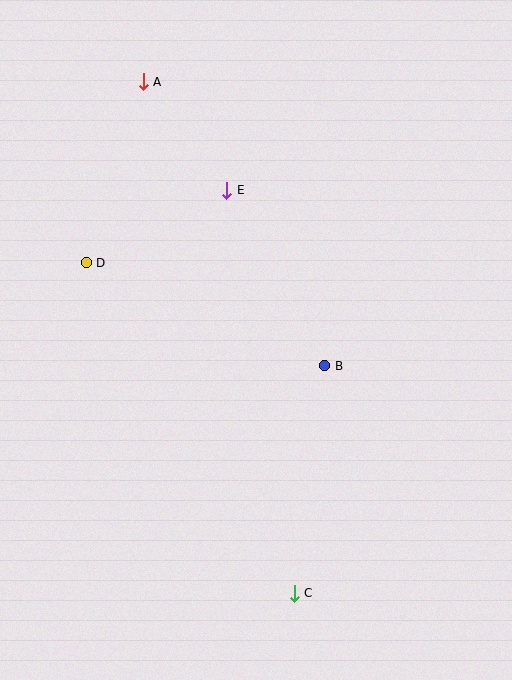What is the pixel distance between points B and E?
The distance between B and E is 201 pixels.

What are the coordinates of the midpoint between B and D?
The midpoint between B and D is at (206, 314).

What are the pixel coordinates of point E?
Point E is at (227, 190).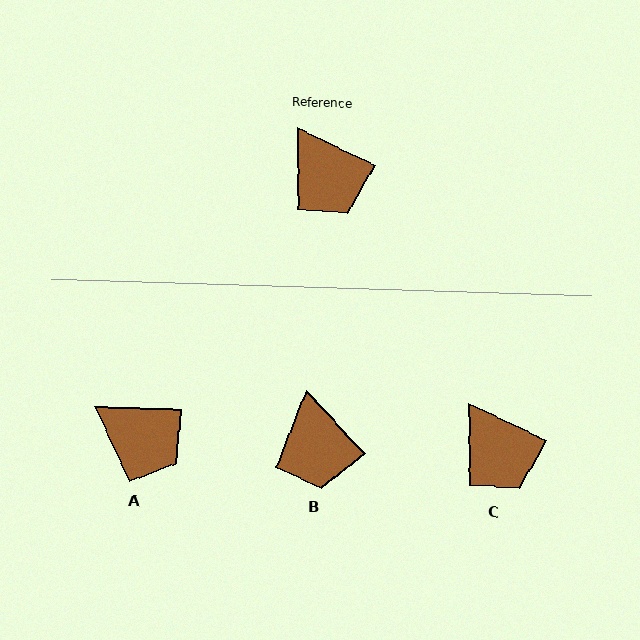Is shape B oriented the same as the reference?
No, it is off by about 22 degrees.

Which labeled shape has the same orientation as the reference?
C.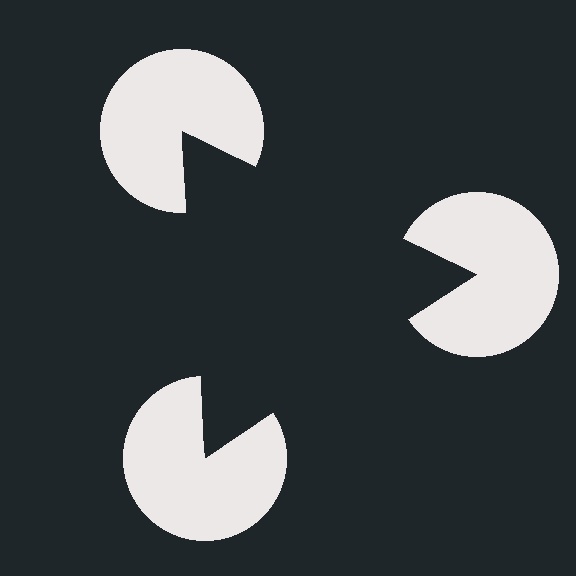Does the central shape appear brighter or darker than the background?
It typically appears slightly darker than the background, even though no actual brightness change is drawn.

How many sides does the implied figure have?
3 sides.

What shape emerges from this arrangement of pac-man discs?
An illusory triangle — its edges are inferred from the aligned wedge cuts in the pac-man discs, not physically drawn.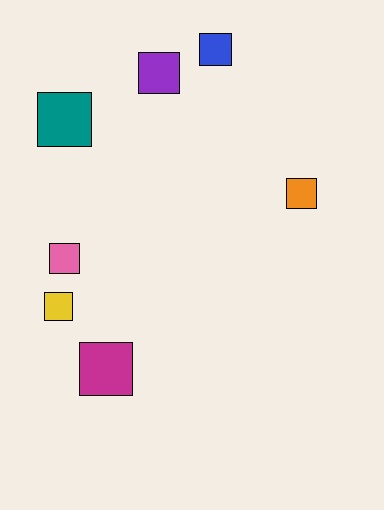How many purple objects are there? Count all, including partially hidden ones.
There is 1 purple object.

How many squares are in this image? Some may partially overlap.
There are 7 squares.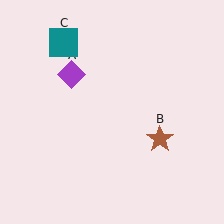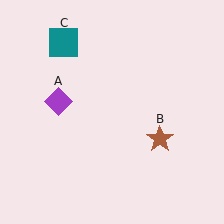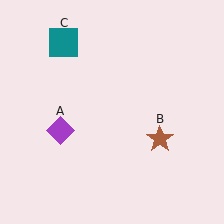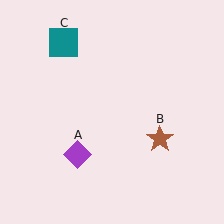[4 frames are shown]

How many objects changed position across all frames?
1 object changed position: purple diamond (object A).